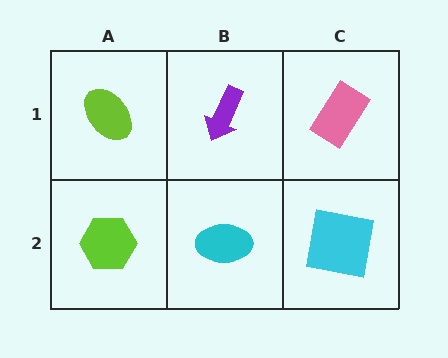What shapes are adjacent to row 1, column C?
A cyan square (row 2, column C), a purple arrow (row 1, column B).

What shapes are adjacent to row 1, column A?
A lime hexagon (row 2, column A), a purple arrow (row 1, column B).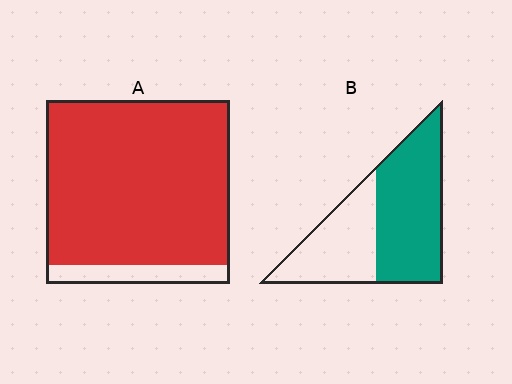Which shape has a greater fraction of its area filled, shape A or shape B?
Shape A.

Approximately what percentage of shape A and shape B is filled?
A is approximately 90% and B is approximately 60%.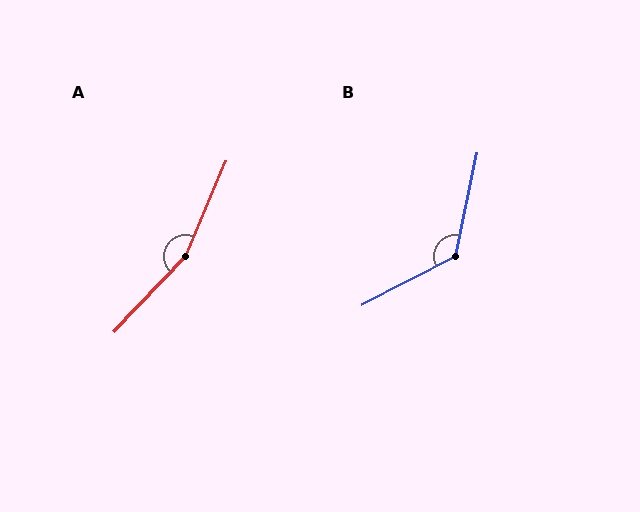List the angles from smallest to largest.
B (129°), A (159°).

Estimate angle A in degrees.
Approximately 159 degrees.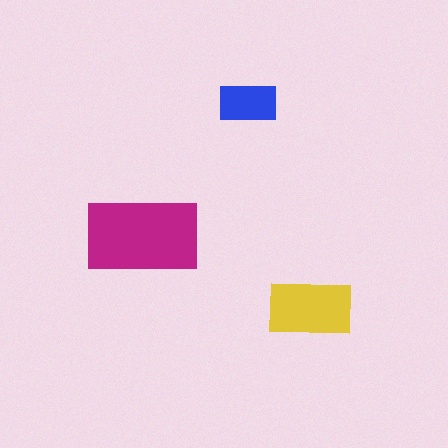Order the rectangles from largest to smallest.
the magenta one, the yellow one, the blue one.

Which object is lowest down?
The yellow rectangle is bottommost.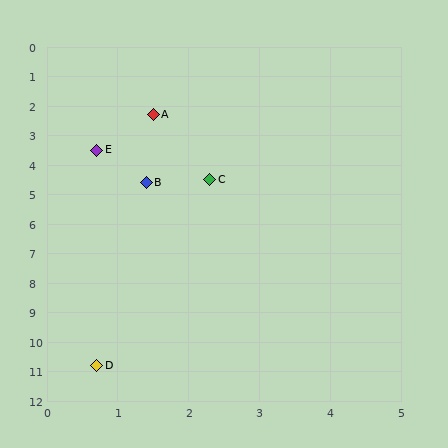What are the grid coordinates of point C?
Point C is at approximately (2.3, 4.5).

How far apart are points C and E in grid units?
Points C and E are about 1.9 grid units apart.